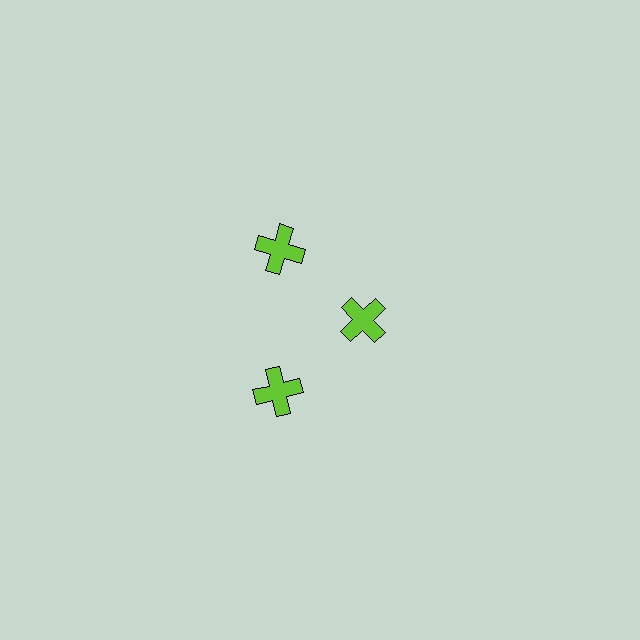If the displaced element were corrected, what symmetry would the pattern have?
It would have 3-fold rotational symmetry — the pattern would map onto itself every 120 degrees.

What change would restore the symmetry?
The symmetry would be restored by moving it outward, back onto the ring so that all 3 crosses sit at equal angles and equal distance from the center.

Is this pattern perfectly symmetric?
No. The 3 lime crosses are arranged in a ring, but one element near the 3 o'clock position is pulled inward toward the center, breaking the 3-fold rotational symmetry.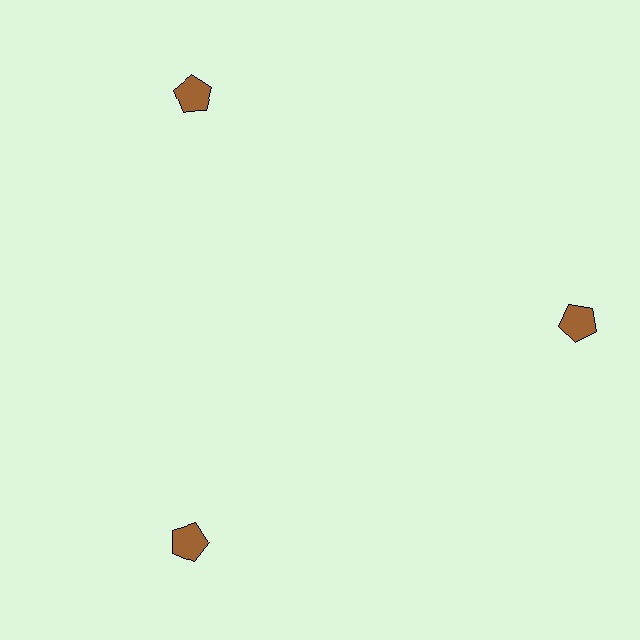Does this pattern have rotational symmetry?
Yes, this pattern has 3-fold rotational symmetry. It looks the same after rotating 120 degrees around the center.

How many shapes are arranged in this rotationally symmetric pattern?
There are 3 shapes, arranged in 3 groups of 1.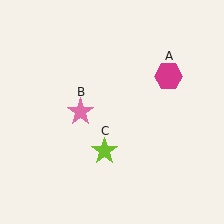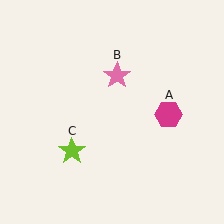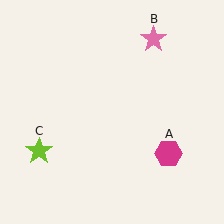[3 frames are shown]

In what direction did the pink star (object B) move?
The pink star (object B) moved up and to the right.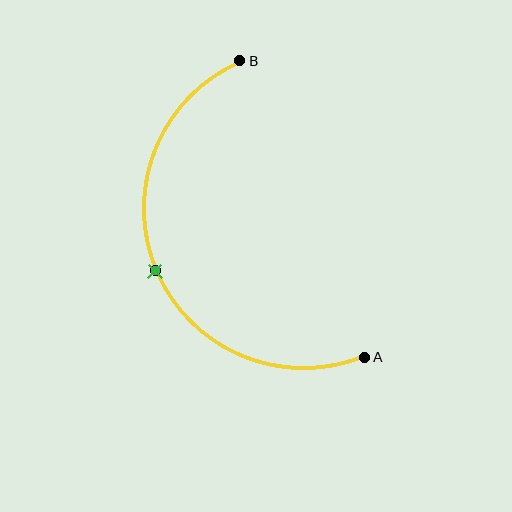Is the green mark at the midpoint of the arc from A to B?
Yes. The green mark lies on the arc at equal arc-length from both A and B — it is the arc midpoint.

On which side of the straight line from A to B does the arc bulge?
The arc bulges to the left of the straight line connecting A and B.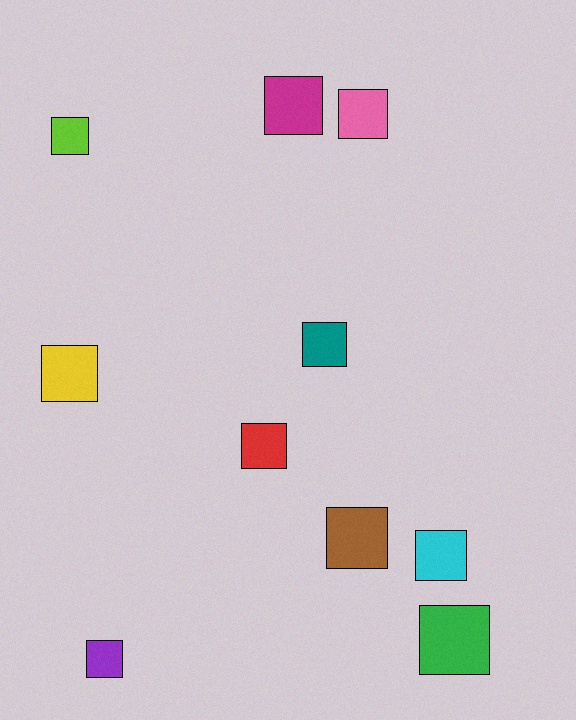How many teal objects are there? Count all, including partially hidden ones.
There is 1 teal object.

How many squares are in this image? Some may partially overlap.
There are 10 squares.